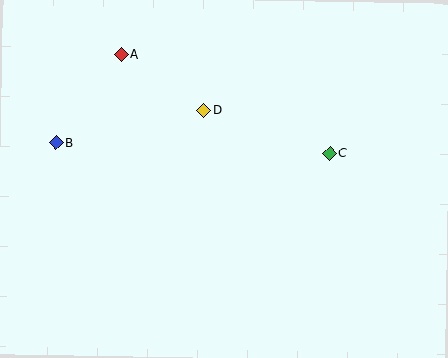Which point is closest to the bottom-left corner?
Point B is closest to the bottom-left corner.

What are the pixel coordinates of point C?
Point C is at (330, 153).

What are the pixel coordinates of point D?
Point D is at (204, 110).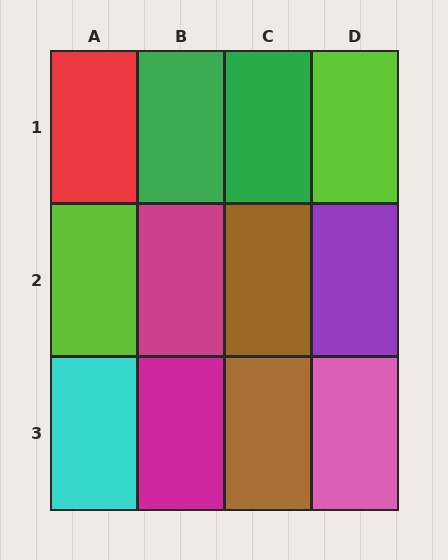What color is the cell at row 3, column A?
Cyan.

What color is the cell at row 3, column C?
Brown.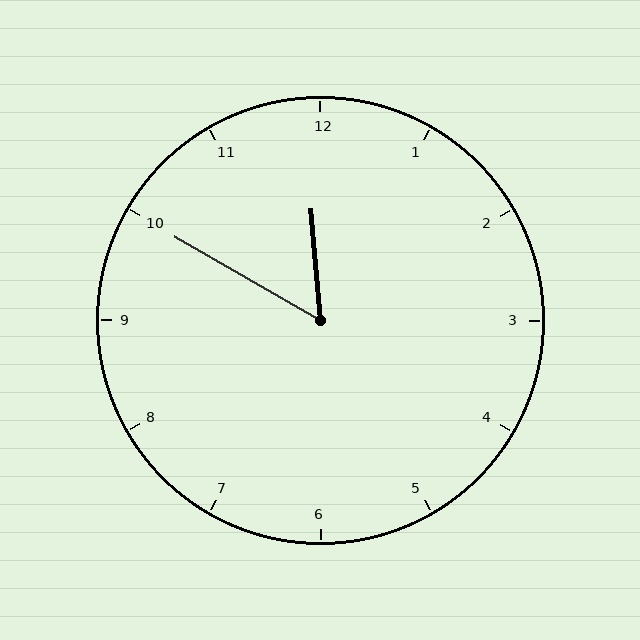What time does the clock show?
11:50.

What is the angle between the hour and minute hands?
Approximately 55 degrees.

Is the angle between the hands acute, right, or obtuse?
It is acute.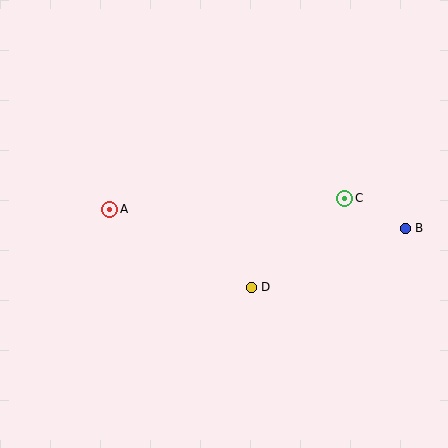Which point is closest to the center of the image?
Point D at (251, 287) is closest to the center.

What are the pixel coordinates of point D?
Point D is at (251, 287).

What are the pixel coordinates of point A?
Point A is at (110, 209).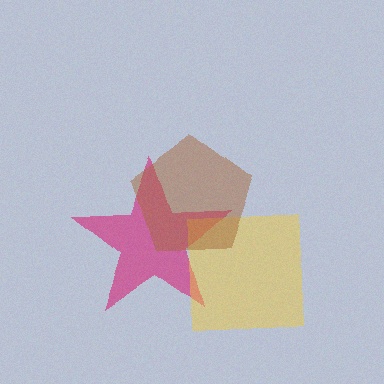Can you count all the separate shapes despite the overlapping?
Yes, there are 3 separate shapes.